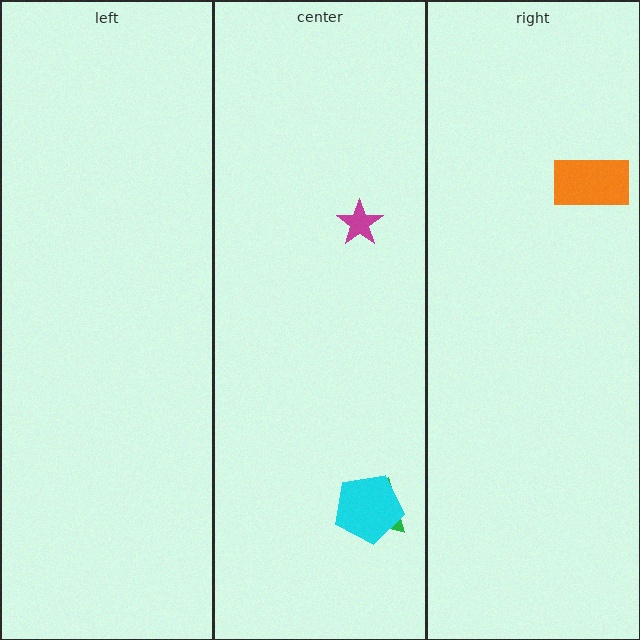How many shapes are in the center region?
3.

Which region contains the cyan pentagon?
The center region.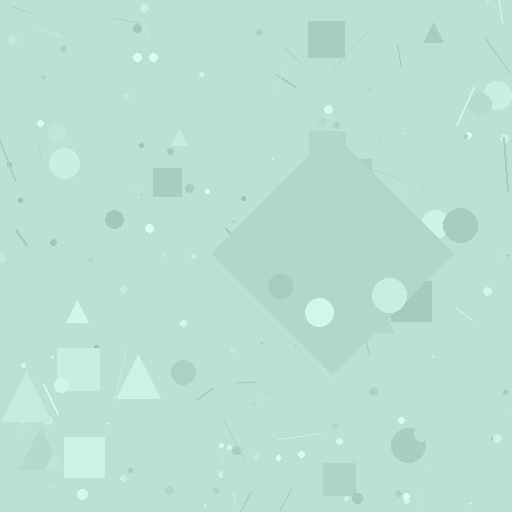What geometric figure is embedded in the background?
A diamond is embedded in the background.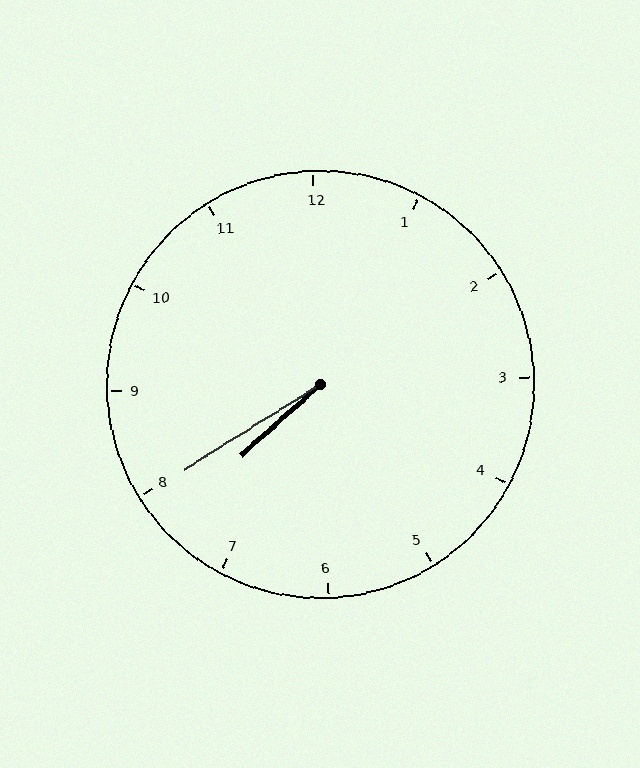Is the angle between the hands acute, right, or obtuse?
It is acute.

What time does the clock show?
7:40.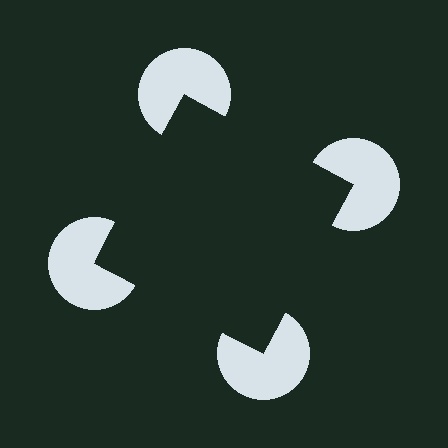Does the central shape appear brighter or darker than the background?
It typically appears slightly darker than the background, even though no actual brightness change is drawn.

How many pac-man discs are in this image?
There are 4 — one at each vertex of the illusory square.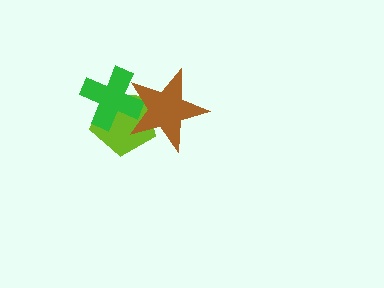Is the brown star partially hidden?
No, no other shape covers it.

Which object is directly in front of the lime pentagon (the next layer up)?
The green cross is directly in front of the lime pentagon.